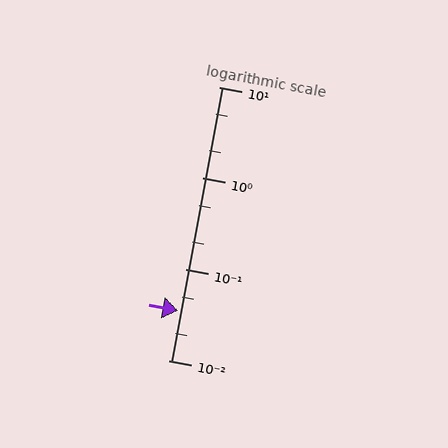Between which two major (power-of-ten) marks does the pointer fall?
The pointer is between 0.01 and 0.1.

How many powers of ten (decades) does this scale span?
The scale spans 3 decades, from 0.01 to 10.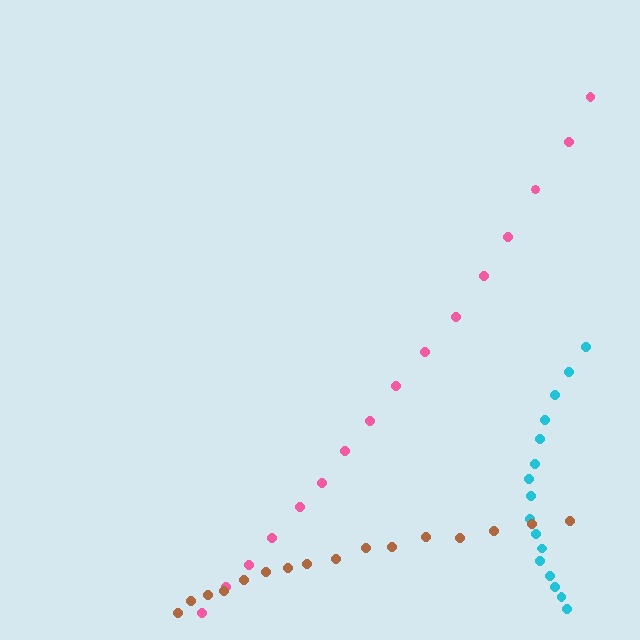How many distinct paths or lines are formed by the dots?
There are 3 distinct paths.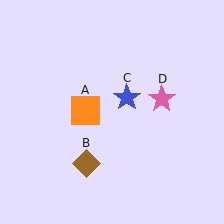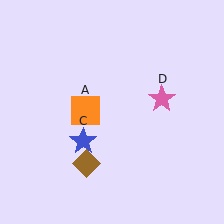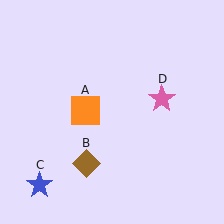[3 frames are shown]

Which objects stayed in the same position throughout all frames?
Orange square (object A) and brown diamond (object B) and pink star (object D) remained stationary.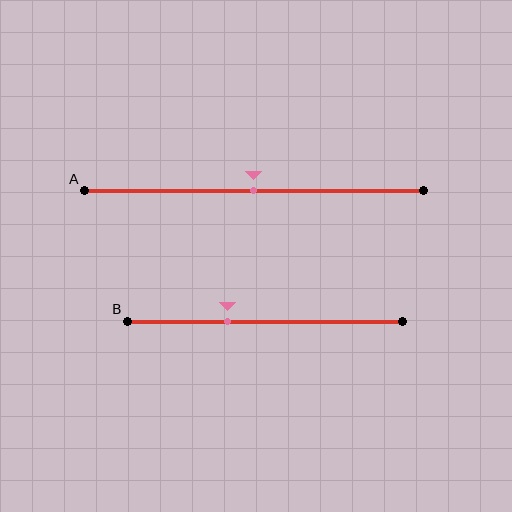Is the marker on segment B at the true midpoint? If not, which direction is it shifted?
No, the marker on segment B is shifted to the left by about 13% of the segment length.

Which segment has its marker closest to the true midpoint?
Segment A has its marker closest to the true midpoint.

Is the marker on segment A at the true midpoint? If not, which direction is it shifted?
Yes, the marker on segment A is at the true midpoint.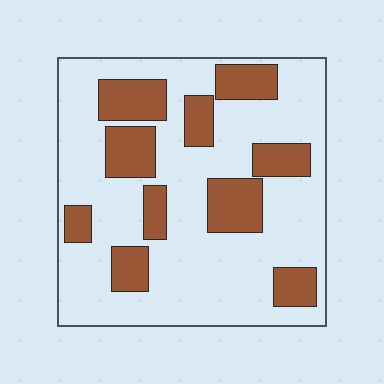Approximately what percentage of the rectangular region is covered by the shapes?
Approximately 30%.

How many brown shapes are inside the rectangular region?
10.